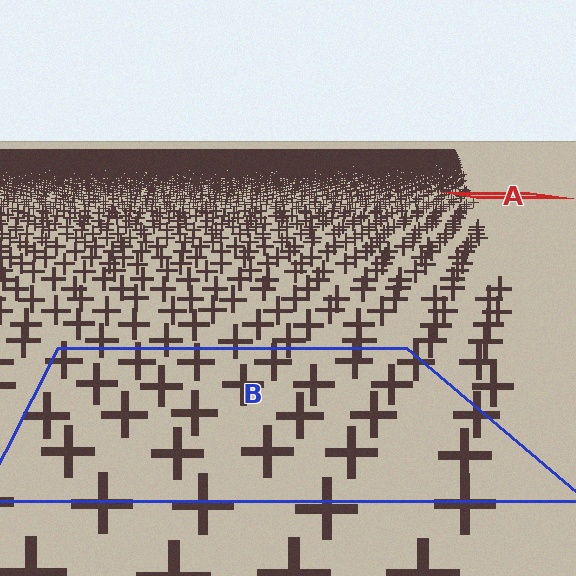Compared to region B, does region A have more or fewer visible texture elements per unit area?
Region A has more texture elements per unit area — they are packed more densely because it is farther away.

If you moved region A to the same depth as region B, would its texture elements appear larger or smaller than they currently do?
They would appear larger. At a closer depth, the same texture elements are projected at a bigger on-screen size.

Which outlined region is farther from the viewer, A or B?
Region A is farther from the viewer — the texture elements inside it appear smaller and more densely packed.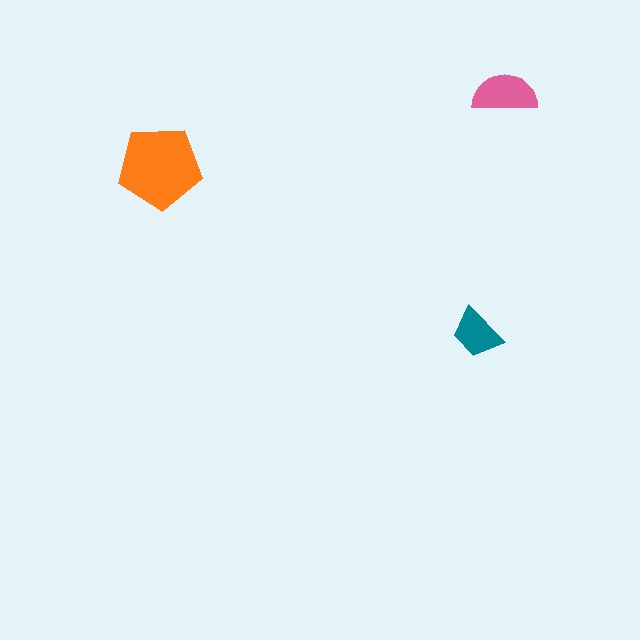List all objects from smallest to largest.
The teal trapezoid, the pink semicircle, the orange pentagon.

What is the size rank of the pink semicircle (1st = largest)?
2nd.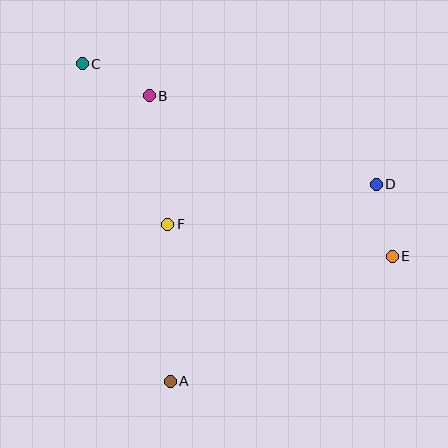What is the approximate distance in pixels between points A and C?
The distance between A and C is approximately 330 pixels.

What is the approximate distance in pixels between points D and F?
The distance between D and F is approximately 212 pixels.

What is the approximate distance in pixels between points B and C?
The distance between B and C is approximately 74 pixels.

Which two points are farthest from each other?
Points C and E are farthest from each other.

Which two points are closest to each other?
Points D and E are closest to each other.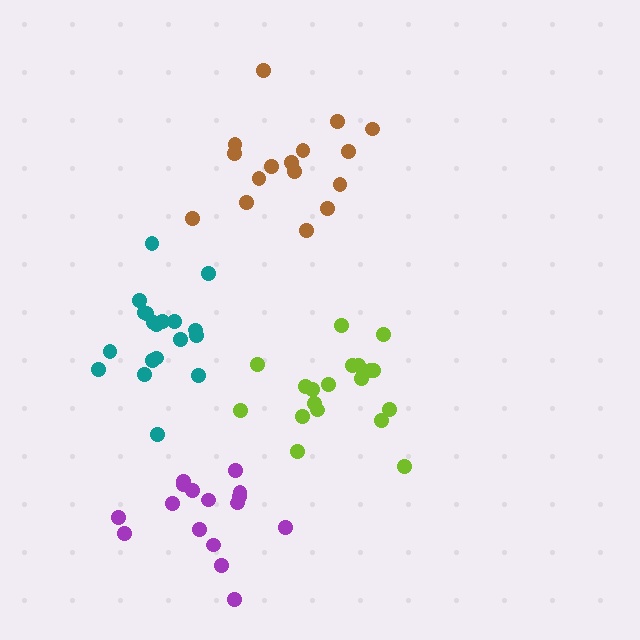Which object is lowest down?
The purple cluster is bottommost.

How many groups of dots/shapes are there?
There are 4 groups.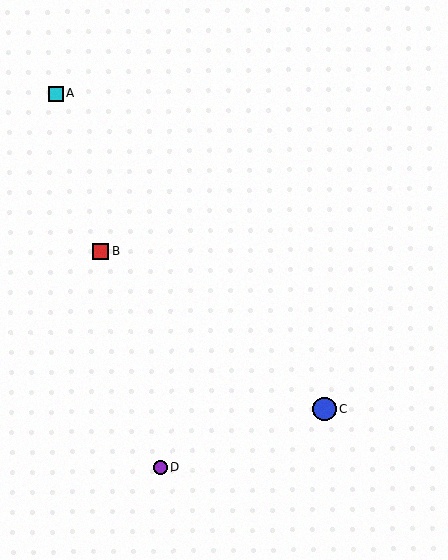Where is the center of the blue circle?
The center of the blue circle is at (325, 409).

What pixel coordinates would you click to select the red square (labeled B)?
Click at (100, 252) to select the red square B.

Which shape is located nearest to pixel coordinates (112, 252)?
The red square (labeled B) at (100, 252) is nearest to that location.